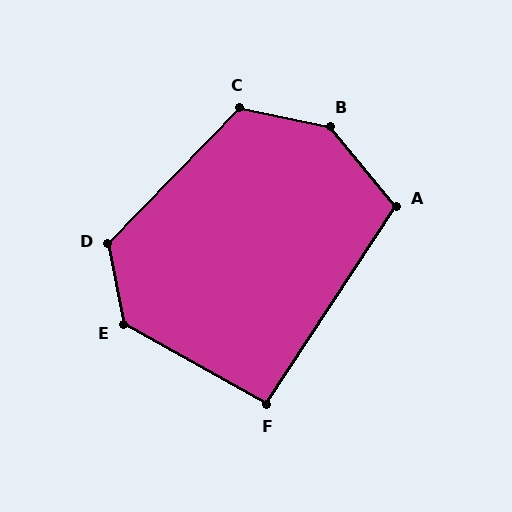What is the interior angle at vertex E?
Approximately 131 degrees (obtuse).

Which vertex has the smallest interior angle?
F, at approximately 94 degrees.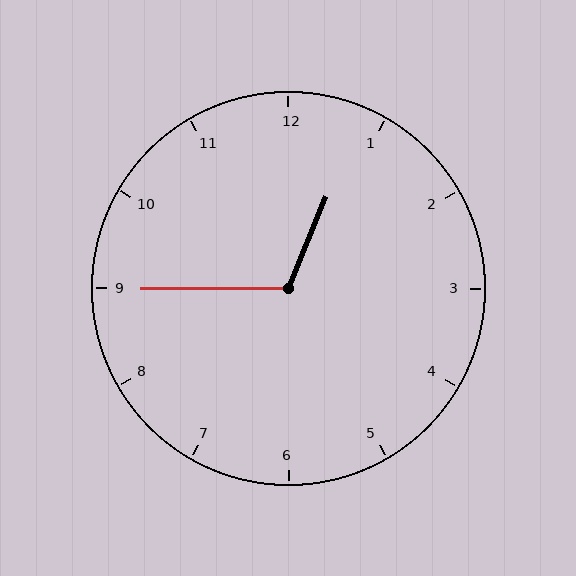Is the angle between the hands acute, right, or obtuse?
It is obtuse.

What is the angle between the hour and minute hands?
Approximately 112 degrees.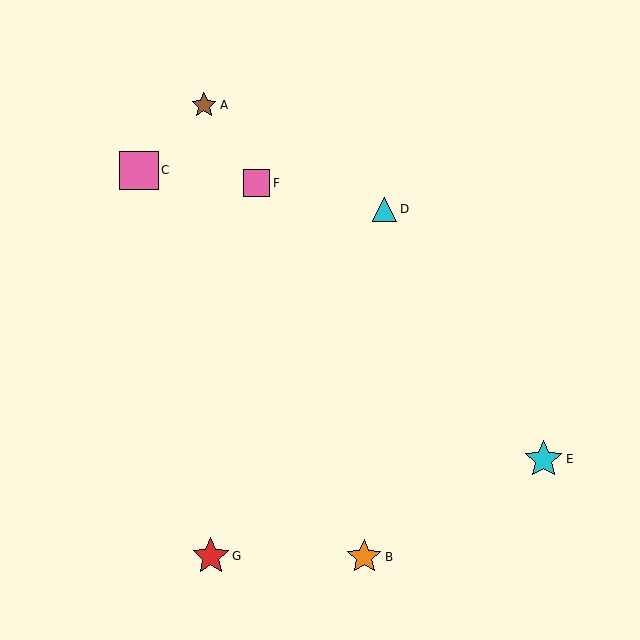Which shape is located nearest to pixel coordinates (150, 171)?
The pink square (labeled C) at (139, 170) is nearest to that location.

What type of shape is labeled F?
Shape F is a pink square.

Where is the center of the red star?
The center of the red star is at (211, 556).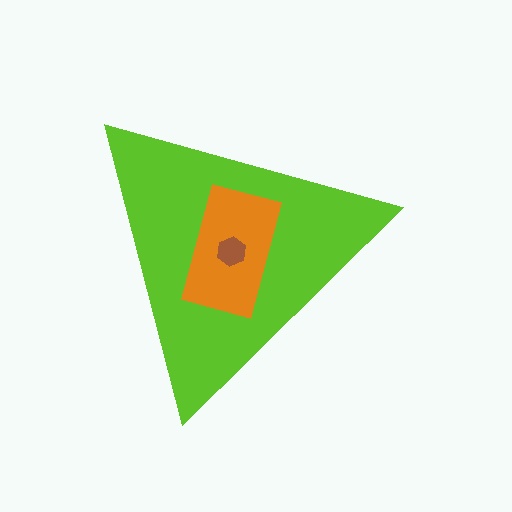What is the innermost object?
The brown hexagon.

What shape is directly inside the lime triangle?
The orange rectangle.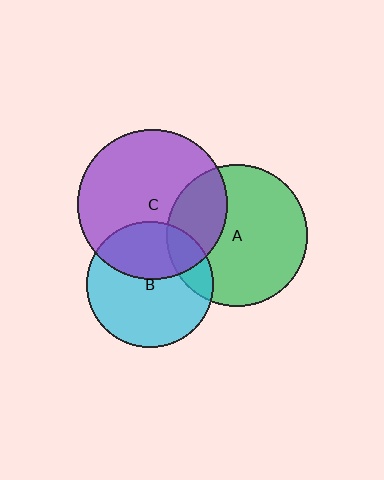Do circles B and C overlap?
Yes.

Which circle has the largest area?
Circle C (purple).